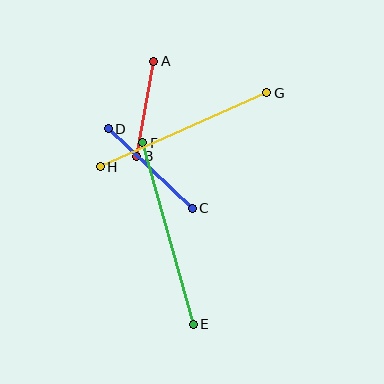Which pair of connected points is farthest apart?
Points E and F are farthest apart.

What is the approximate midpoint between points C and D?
The midpoint is at approximately (150, 168) pixels.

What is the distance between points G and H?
The distance is approximately 182 pixels.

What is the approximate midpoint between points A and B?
The midpoint is at approximately (145, 109) pixels.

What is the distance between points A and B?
The distance is approximately 96 pixels.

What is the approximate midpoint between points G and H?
The midpoint is at approximately (183, 130) pixels.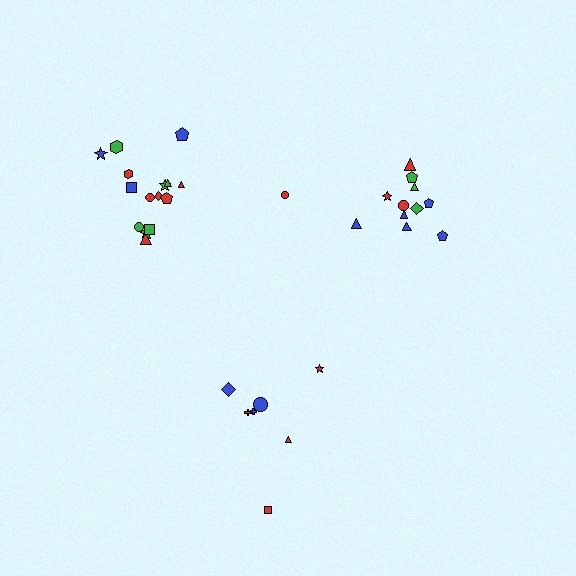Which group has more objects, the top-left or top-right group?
The top-left group.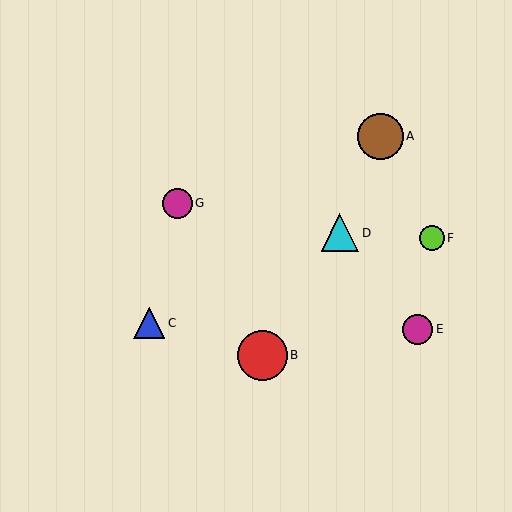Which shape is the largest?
The red circle (labeled B) is the largest.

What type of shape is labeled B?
Shape B is a red circle.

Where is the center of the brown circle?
The center of the brown circle is at (380, 136).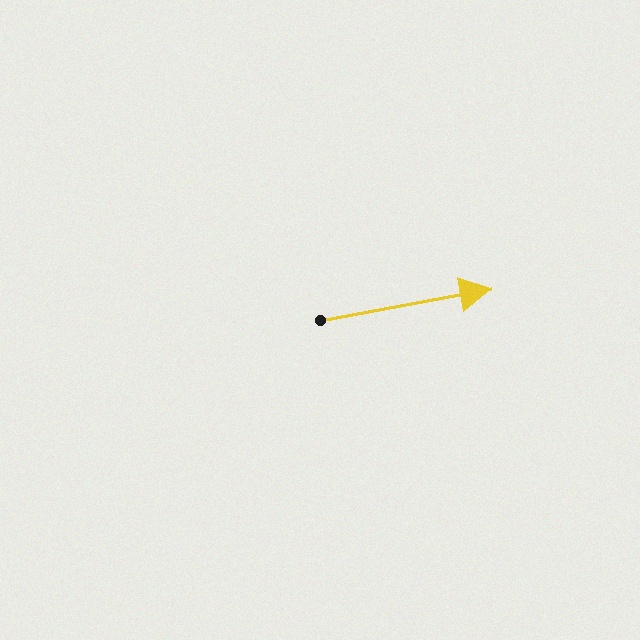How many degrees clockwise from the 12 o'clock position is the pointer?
Approximately 80 degrees.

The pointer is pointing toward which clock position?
Roughly 3 o'clock.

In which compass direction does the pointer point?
East.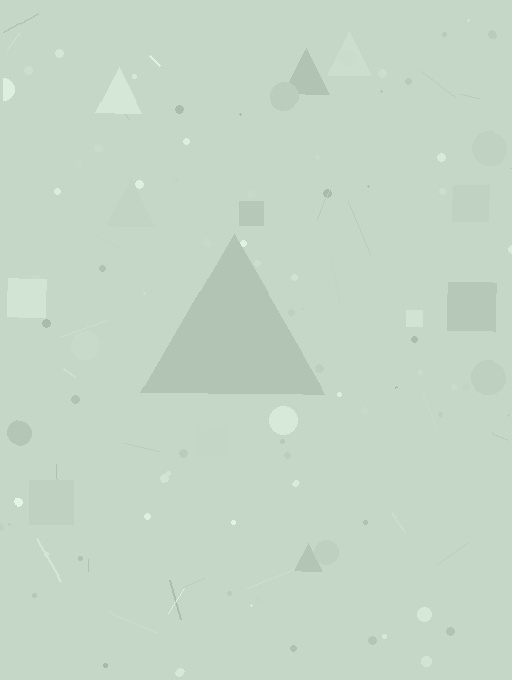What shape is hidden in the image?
A triangle is hidden in the image.